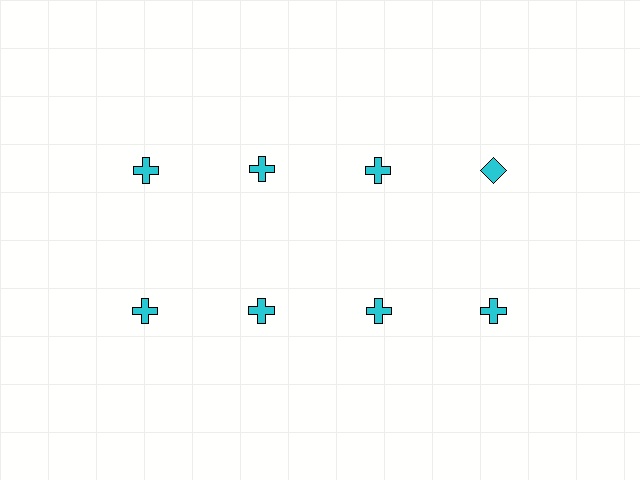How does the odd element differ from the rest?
It has a different shape: diamond instead of cross.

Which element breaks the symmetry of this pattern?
The cyan diamond in the top row, second from right column breaks the symmetry. All other shapes are cyan crosses.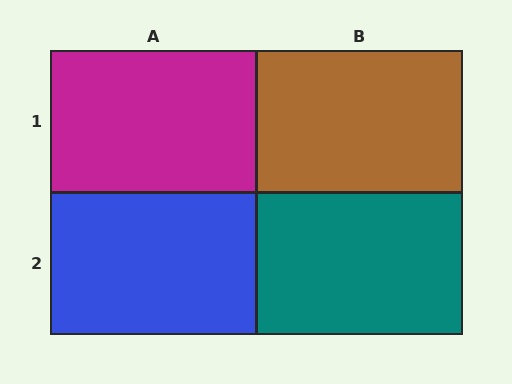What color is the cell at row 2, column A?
Blue.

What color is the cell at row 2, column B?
Teal.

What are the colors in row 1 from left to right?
Magenta, brown.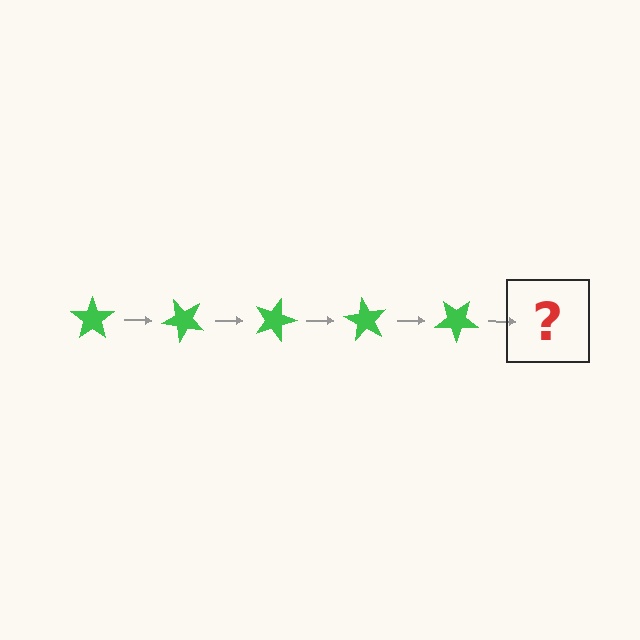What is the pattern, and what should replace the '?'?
The pattern is that the star rotates 45 degrees each step. The '?' should be a green star rotated 225 degrees.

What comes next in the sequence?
The next element should be a green star rotated 225 degrees.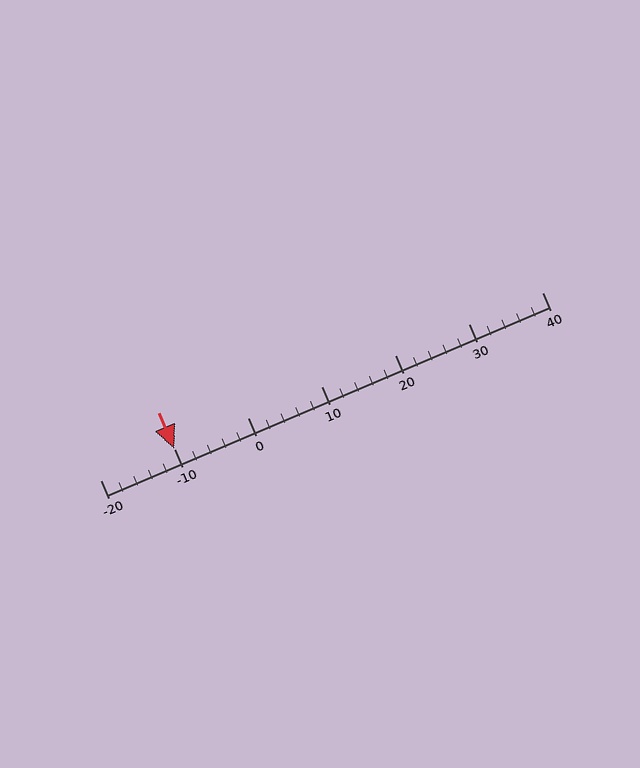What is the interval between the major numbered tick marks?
The major tick marks are spaced 10 units apart.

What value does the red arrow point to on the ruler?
The red arrow points to approximately -10.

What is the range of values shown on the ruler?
The ruler shows values from -20 to 40.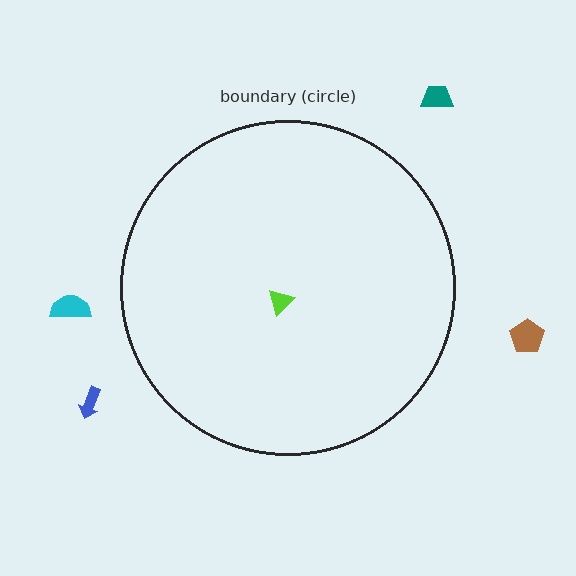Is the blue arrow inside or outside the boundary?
Outside.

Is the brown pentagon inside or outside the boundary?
Outside.